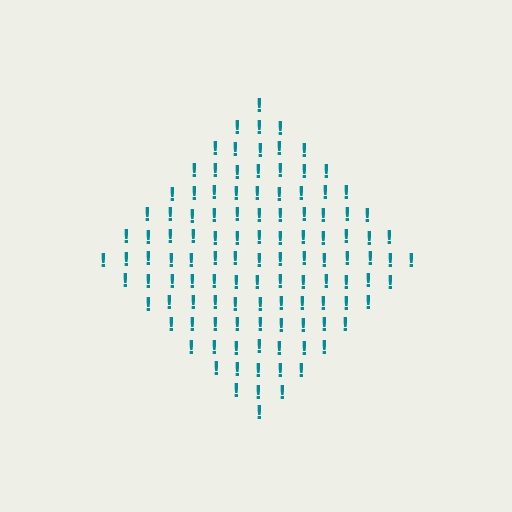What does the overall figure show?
The overall figure shows a diamond.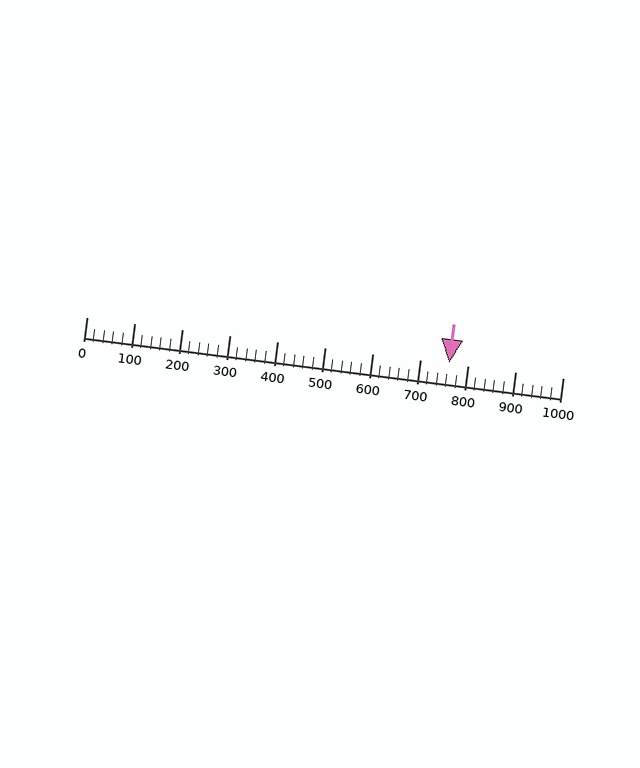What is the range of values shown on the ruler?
The ruler shows values from 0 to 1000.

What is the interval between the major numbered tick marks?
The major tick marks are spaced 100 units apart.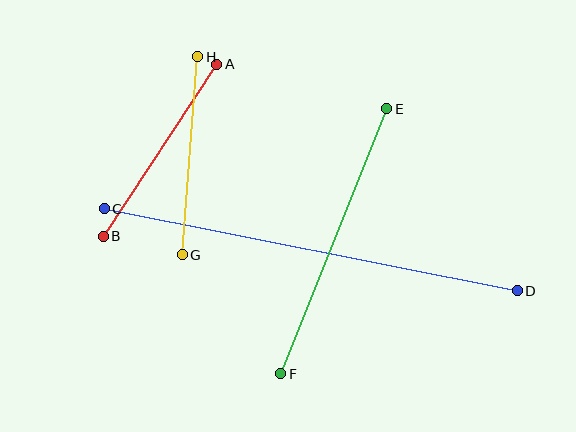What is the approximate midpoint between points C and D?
The midpoint is at approximately (311, 250) pixels.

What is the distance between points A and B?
The distance is approximately 206 pixels.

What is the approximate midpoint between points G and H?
The midpoint is at approximately (190, 156) pixels.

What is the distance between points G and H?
The distance is approximately 199 pixels.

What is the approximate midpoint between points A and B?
The midpoint is at approximately (160, 150) pixels.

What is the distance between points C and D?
The distance is approximately 421 pixels.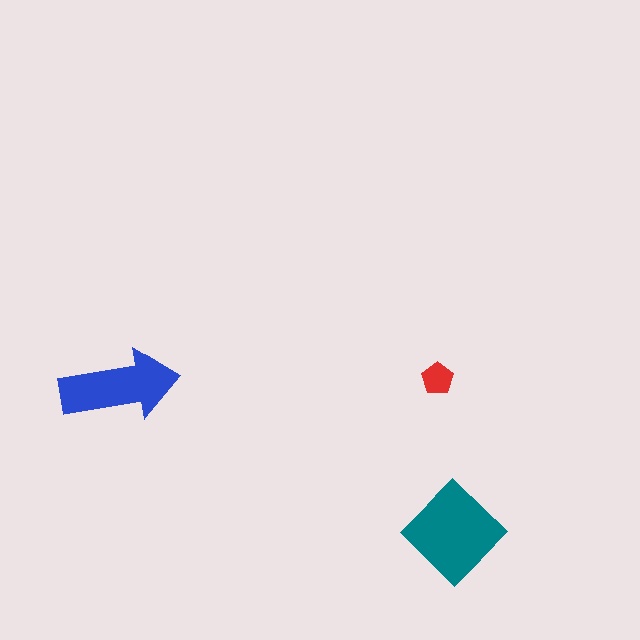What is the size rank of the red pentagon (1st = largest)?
3rd.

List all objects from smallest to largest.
The red pentagon, the blue arrow, the teal diamond.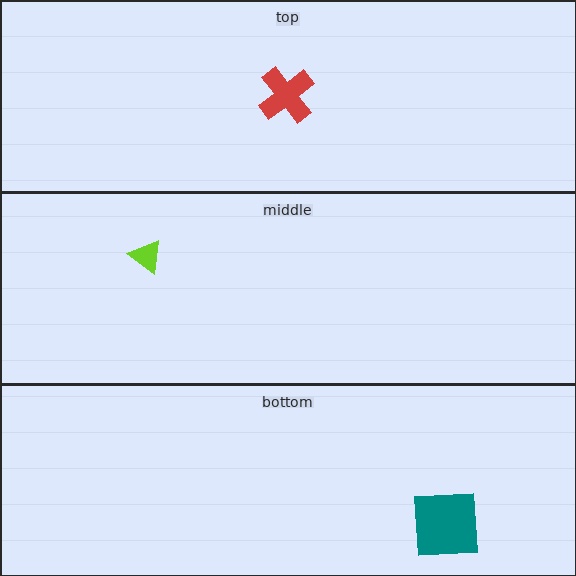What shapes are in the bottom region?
The teal square.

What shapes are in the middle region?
The lime triangle.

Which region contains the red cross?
The top region.